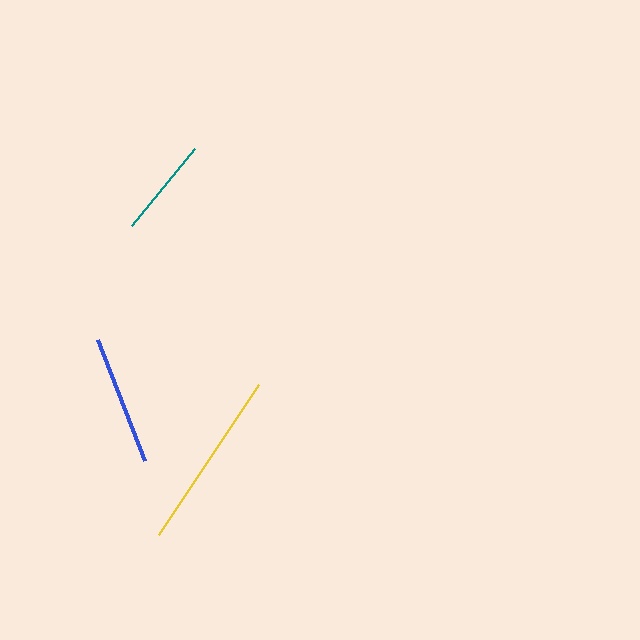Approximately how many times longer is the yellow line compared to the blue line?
The yellow line is approximately 1.4 times the length of the blue line.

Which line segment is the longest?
The yellow line is the longest at approximately 180 pixels.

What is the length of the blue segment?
The blue segment is approximately 130 pixels long.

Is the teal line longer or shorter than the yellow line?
The yellow line is longer than the teal line.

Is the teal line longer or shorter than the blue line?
The blue line is longer than the teal line.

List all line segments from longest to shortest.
From longest to shortest: yellow, blue, teal.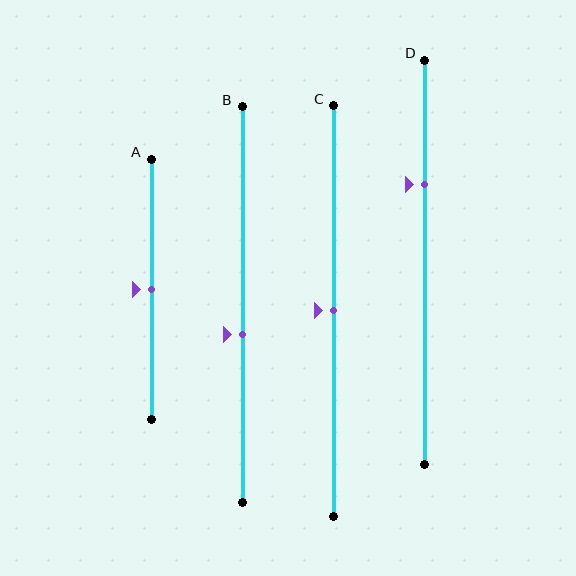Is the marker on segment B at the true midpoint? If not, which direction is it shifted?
No, the marker on segment B is shifted downward by about 8% of the segment length.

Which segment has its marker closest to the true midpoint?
Segment A has its marker closest to the true midpoint.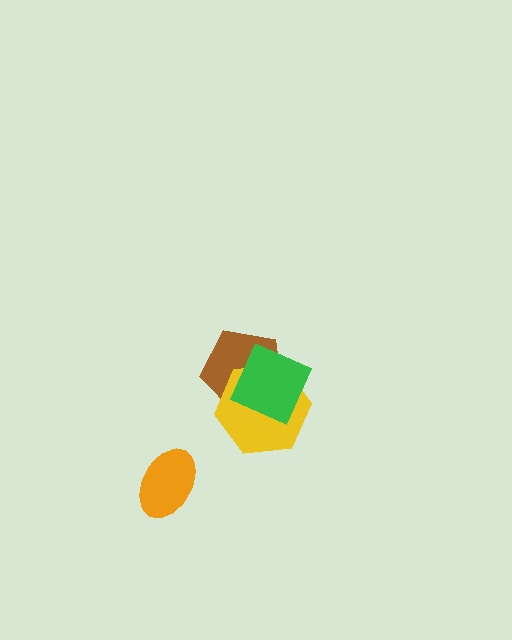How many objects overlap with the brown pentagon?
2 objects overlap with the brown pentagon.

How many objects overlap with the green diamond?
2 objects overlap with the green diamond.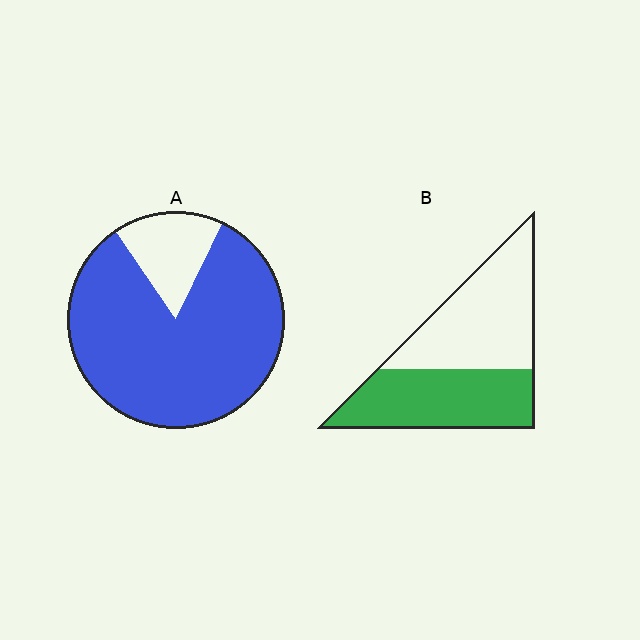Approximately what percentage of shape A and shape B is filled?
A is approximately 85% and B is approximately 45%.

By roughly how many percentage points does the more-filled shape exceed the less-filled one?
By roughly 35 percentage points (A over B).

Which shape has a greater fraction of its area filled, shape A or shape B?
Shape A.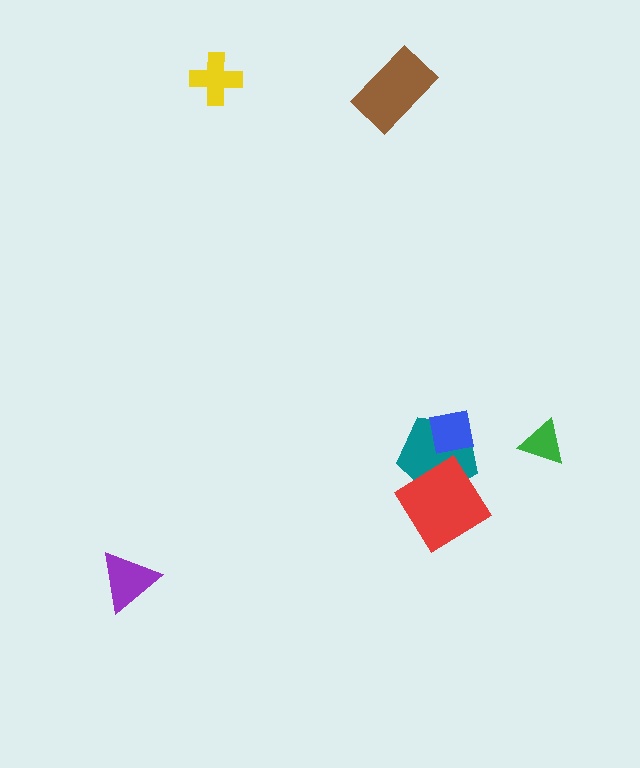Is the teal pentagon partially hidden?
Yes, it is partially covered by another shape.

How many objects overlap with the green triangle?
0 objects overlap with the green triangle.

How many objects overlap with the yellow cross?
0 objects overlap with the yellow cross.